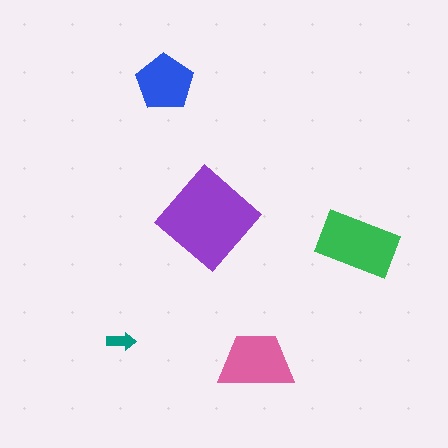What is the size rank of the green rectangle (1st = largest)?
2nd.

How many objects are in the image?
There are 5 objects in the image.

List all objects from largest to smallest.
The purple diamond, the green rectangle, the pink trapezoid, the blue pentagon, the teal arrow.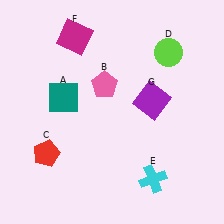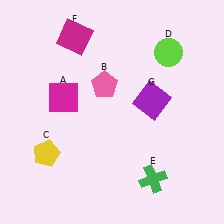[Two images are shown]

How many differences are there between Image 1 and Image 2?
There are 3 differences between the two images.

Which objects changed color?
A changed from teal to magenta. C changed from red to yellow. E changed from cyan to green.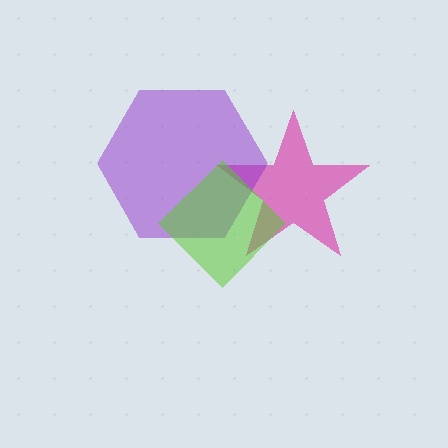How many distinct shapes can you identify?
There are 3 distinct shapes: a magenta star, a purple hexagon, a lime diamond.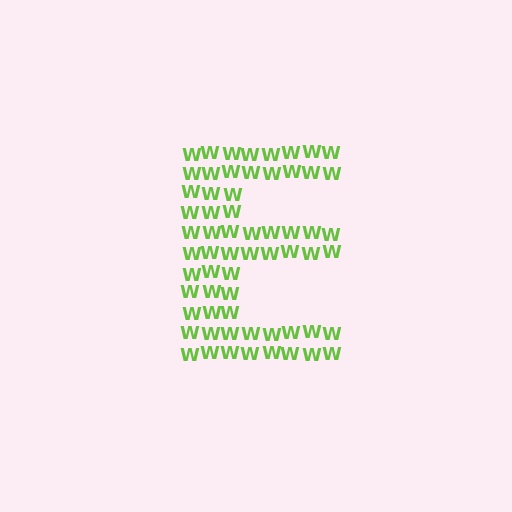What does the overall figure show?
The overall figure shows the letter E.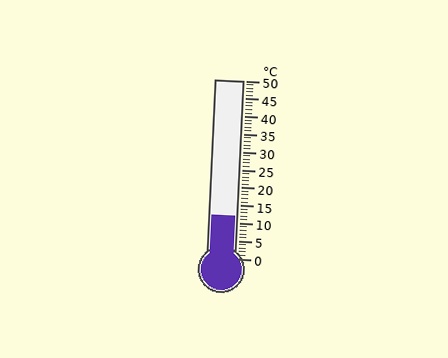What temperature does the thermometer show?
The thermometer shows approximately 12°C.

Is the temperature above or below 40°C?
The temperature is below 40°C.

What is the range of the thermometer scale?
The thermometer scale ranges from 0°C to 50°C.